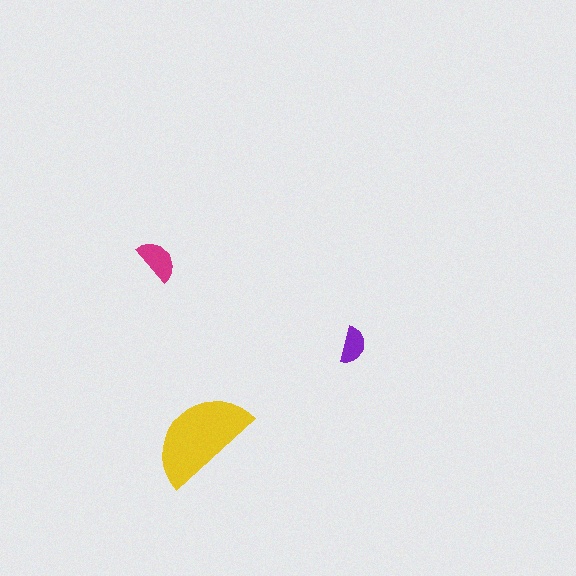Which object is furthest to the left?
The magenta semicircle is leftmost.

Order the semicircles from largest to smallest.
the yellow one, the magenta one, the purple one.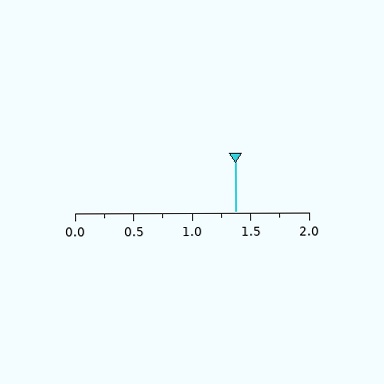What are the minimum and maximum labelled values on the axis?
The axis runs from 0.0 to 2.0.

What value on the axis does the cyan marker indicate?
The marker indicates approximately 1.38.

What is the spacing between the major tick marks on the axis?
The major ticks are spaced 0.5 apart.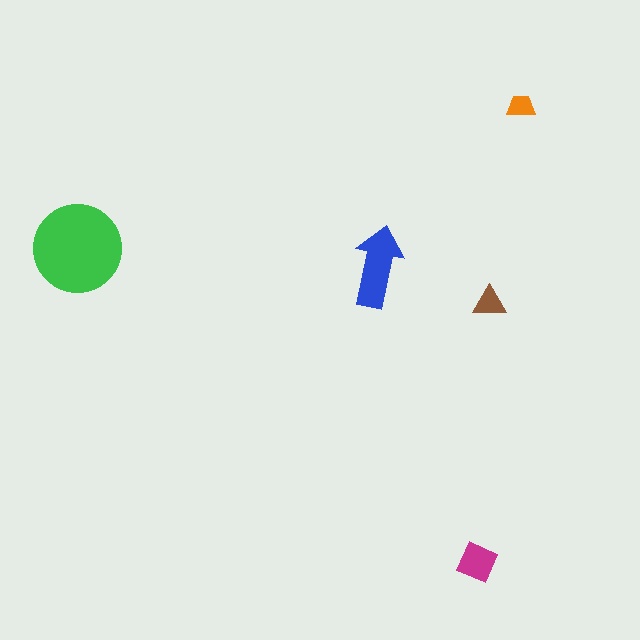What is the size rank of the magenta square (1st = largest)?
3rd.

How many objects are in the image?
There are 5 objects in the image.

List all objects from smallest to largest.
The orange trapezoid, the brown triangle, the magenta square, the blue arrow, the green circle.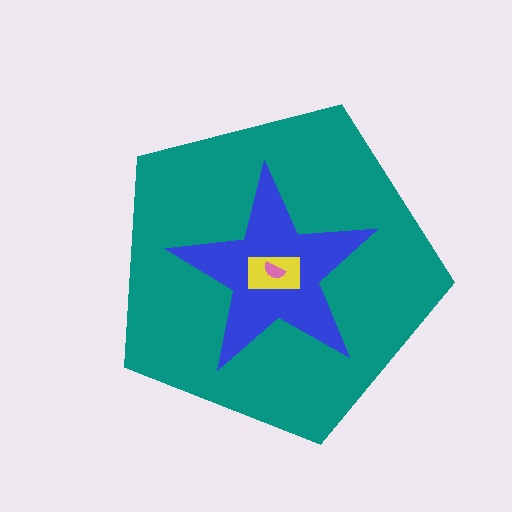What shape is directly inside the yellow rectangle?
The pink semicircle.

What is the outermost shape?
The teal pentagon.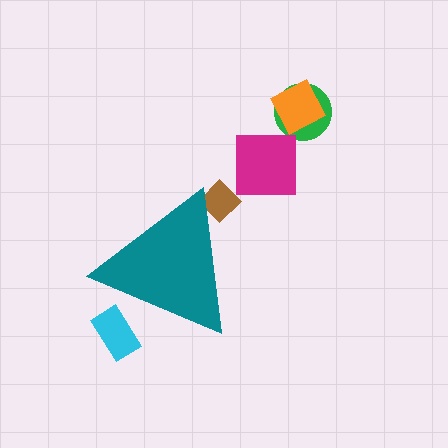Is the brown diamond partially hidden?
Yes, the brown diamond is partially hidden behind the teal triangle.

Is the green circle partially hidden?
No, the green circle is fully visible.